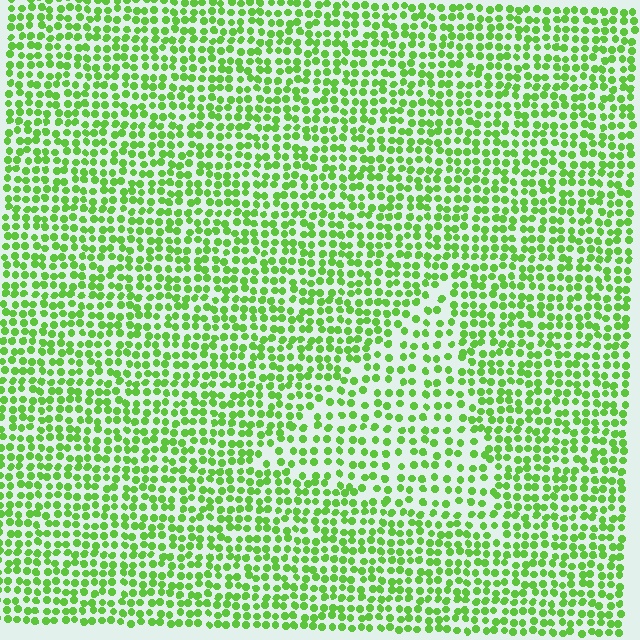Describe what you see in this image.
The image contains small lime elements arranged at two different densities. A triangle-shaped region is visible where the elements are less densely packed than the surrounding area.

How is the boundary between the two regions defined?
The boundary is defined by a change in element density (approximately 1.6x ratio). All elements are the same color, size, and shape.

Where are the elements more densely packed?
The elements are more densely packed outside the triangle boundary.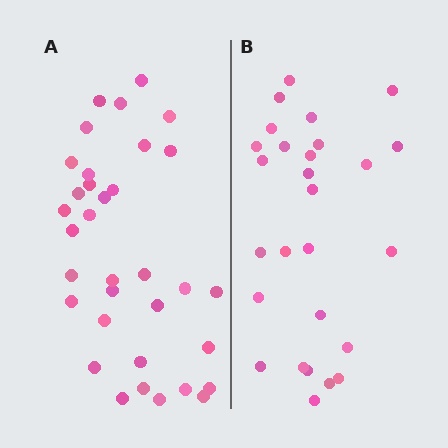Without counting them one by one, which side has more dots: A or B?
Region A (the left region) has more dots.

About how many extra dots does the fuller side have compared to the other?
Region A has roughly 8 or so more dots than region B.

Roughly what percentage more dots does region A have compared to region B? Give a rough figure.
About 25% more.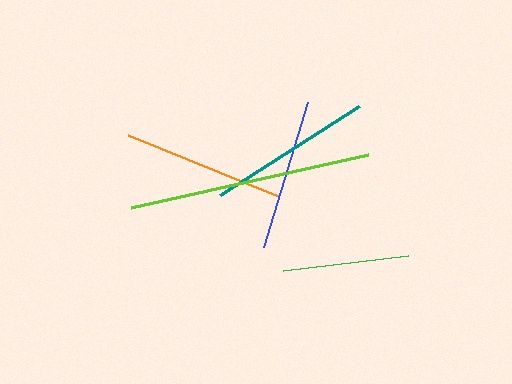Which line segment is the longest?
The lime line is the longest at approximately 243 pixels.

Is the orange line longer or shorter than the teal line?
The teal line is longer than the orange line.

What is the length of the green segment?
The green segment is approximately 126 pixels long.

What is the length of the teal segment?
The teal segment is approximately 164 pixels long.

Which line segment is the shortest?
The green line is the shortest at approximately 126 pixels.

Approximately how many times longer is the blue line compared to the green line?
The blue line is approximately 1.2 times the length of the green line.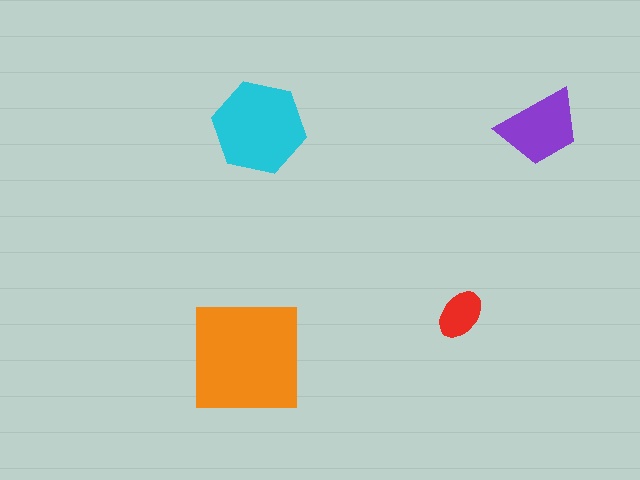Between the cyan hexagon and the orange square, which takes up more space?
The orange square.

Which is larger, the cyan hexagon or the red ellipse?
The cyan hexagon.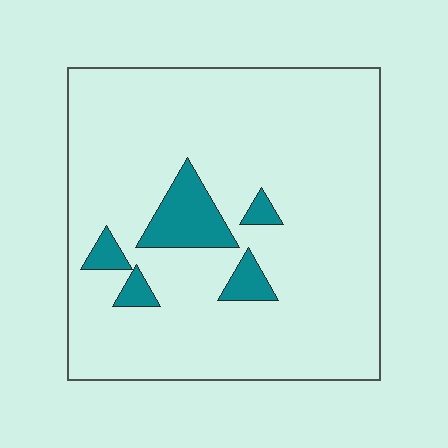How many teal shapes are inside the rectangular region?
5.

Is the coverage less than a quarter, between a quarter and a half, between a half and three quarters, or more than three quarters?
Less than a quarter.